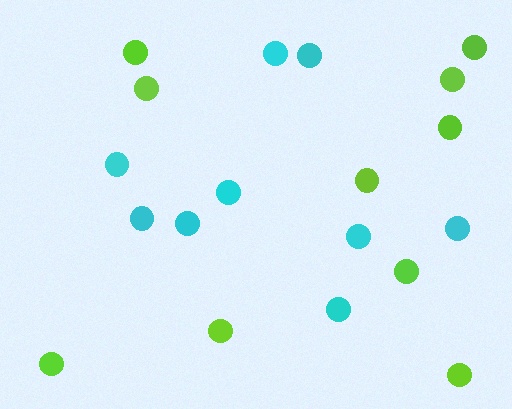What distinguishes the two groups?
There are 2 groups: one group of cyan circles (9) and one group of lime circles (10).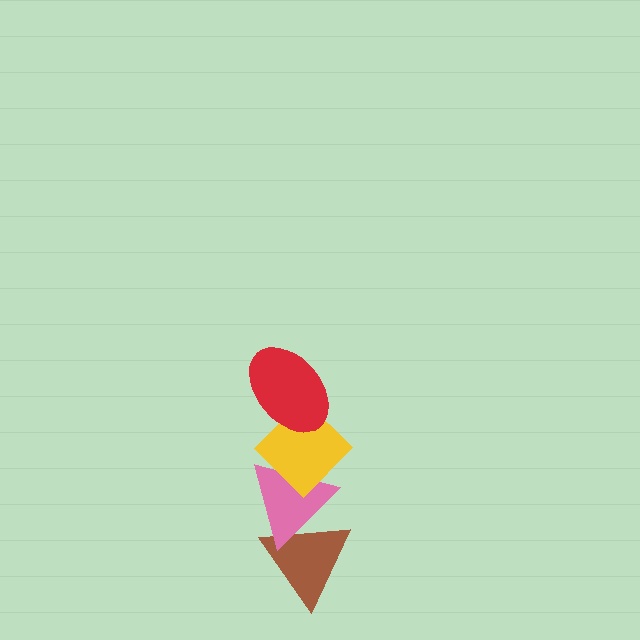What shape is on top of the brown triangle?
The pink triangle is on top of the brown triangle.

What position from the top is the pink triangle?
The pink triangle is 3rd from the top.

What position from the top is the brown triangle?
The brown triangle is 4th from the top.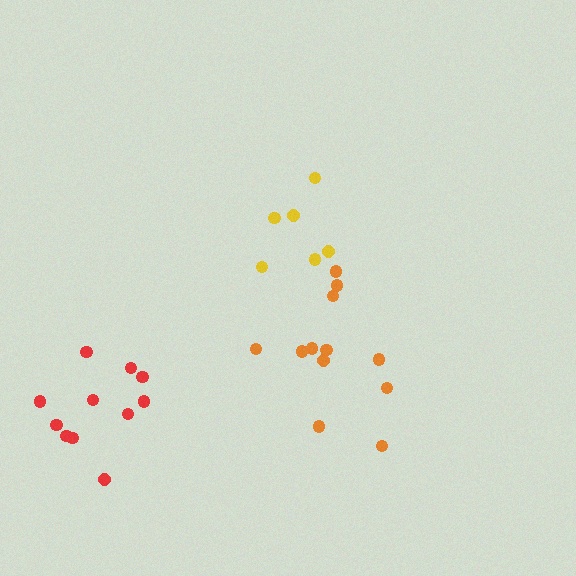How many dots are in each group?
Group 1: 12 dots, Group 2: 6 dots, Group 3: 11 dots (29 total).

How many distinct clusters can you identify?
There are 3 distinct clusters.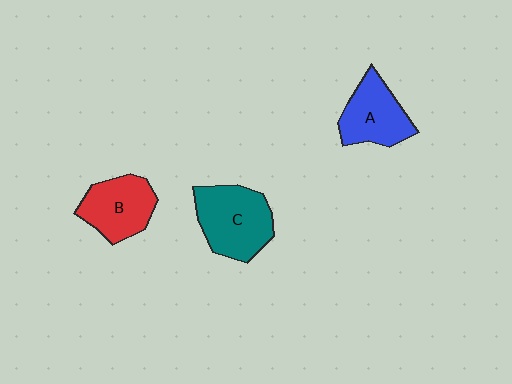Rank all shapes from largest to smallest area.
From largest to smallest: C (teal), A (blue), B (red).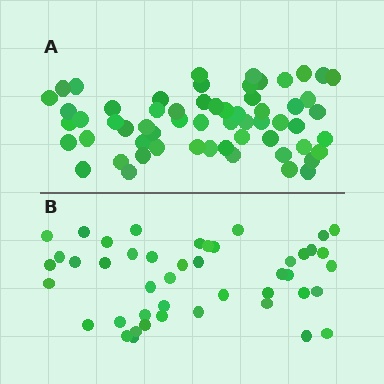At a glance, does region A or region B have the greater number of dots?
Region A (the top region) has more dots.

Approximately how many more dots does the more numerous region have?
Region A has approximately 15 more dots than region B.